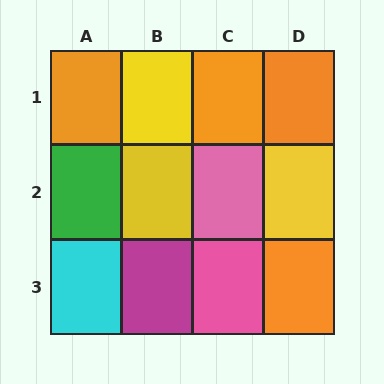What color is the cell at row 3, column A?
Cyan.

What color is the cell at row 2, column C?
Pink.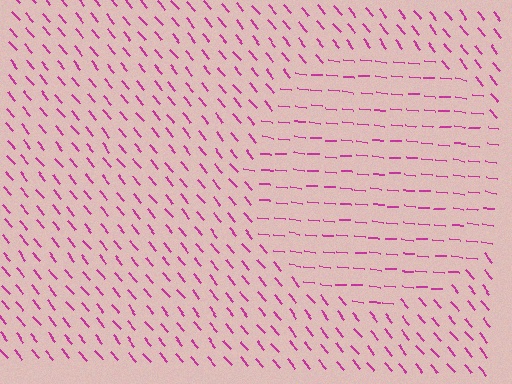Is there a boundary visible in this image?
Yes, there is a texture boundary formed by a change in line orientation.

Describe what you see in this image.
The image is filled with small magenta line segments. A circle region in the image has lines oriented differently from the surrounding lines, creating a visible texture boundary.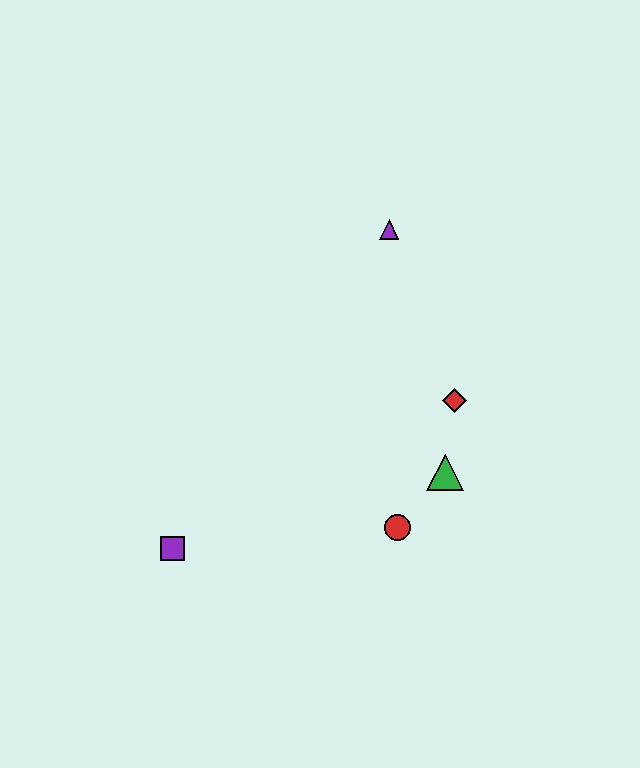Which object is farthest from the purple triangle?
The purple square is farthest from the purple triangle.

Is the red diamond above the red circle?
Yes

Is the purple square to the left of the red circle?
Yes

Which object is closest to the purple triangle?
The red diamond is closest to the purple triangle.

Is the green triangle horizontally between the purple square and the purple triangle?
No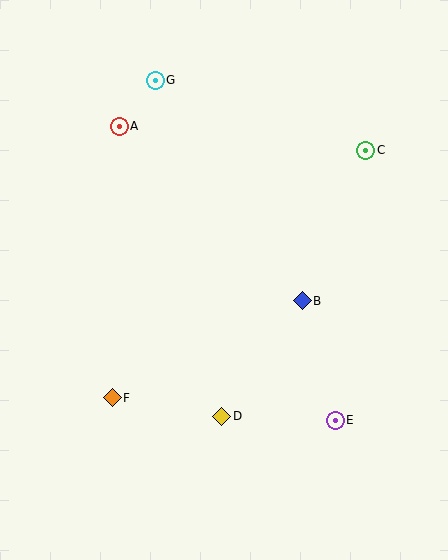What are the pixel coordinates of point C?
Point C is at (366, 150).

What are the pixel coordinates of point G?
Point G is at (155, 80).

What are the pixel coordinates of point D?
Point D is at (222, 416).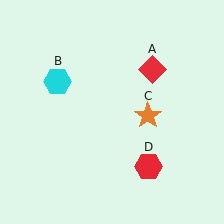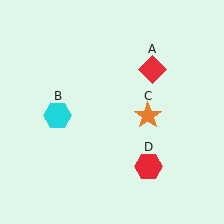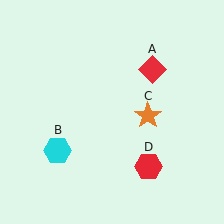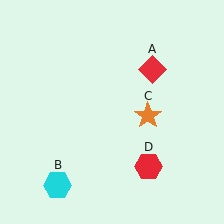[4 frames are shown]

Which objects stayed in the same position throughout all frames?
Red diamond (object A) and orange star (object C) and red hexagon (object D) remained stationary.